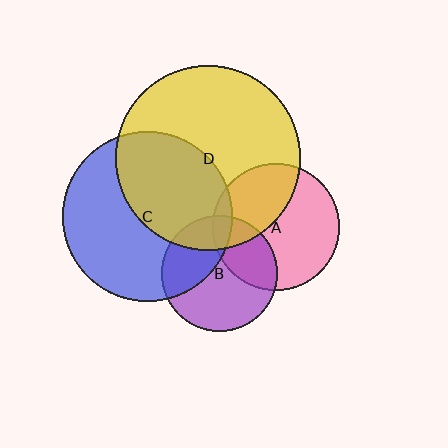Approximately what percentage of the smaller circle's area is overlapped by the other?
Approximately 45%.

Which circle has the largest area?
Circle D (yellow).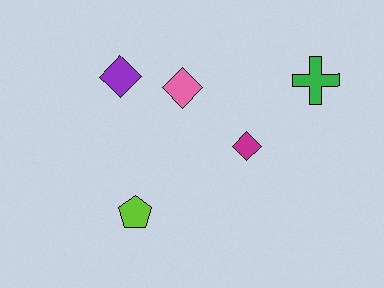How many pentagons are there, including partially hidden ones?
There is 1 pentagon.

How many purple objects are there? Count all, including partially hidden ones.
There is 1 purple object.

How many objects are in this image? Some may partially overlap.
There are 5 objects.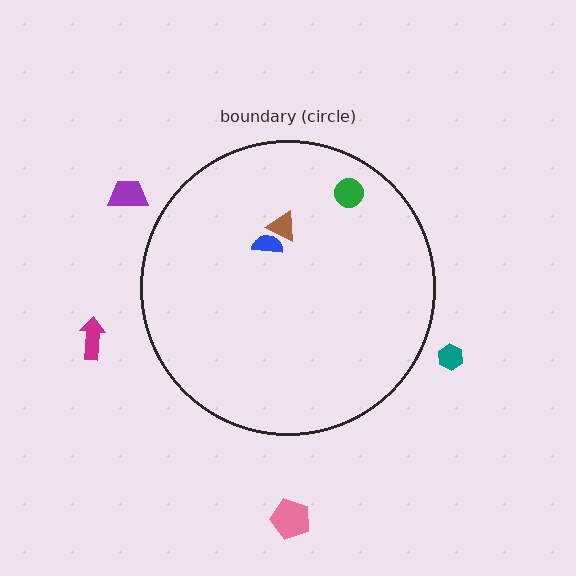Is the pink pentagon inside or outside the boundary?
Outside.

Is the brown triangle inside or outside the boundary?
Inside.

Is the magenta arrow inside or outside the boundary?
Outside.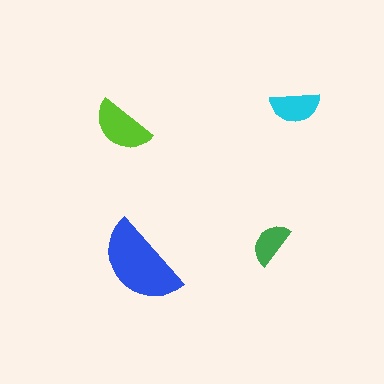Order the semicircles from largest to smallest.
the blue one, the lime one, the cyan one, the green one.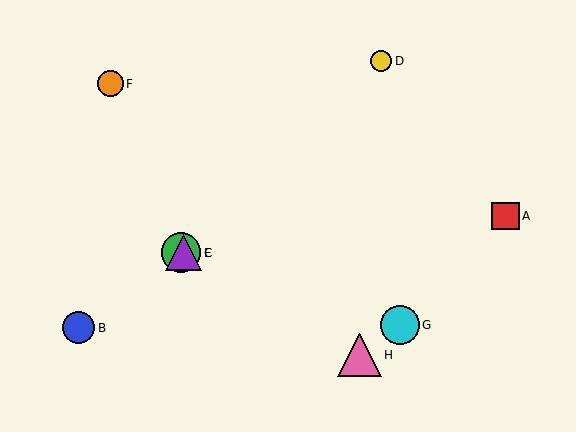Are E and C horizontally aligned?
Yes, both are at y≈253.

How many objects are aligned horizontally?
2 objects (C, E) are aligned horizontally.